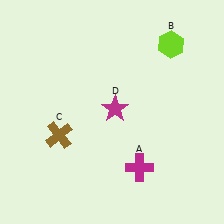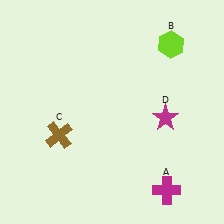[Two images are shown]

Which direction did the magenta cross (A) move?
The magenta cross (A) moved right.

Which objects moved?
The objects that moved are: the magenta cross (A), the magenta star (D).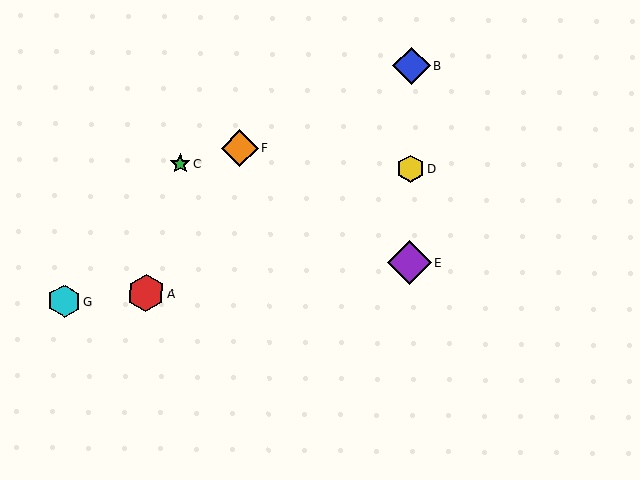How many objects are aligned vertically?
3 objects (B, D, E) are aligned vertically.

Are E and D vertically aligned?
Yes, both are at x≈409.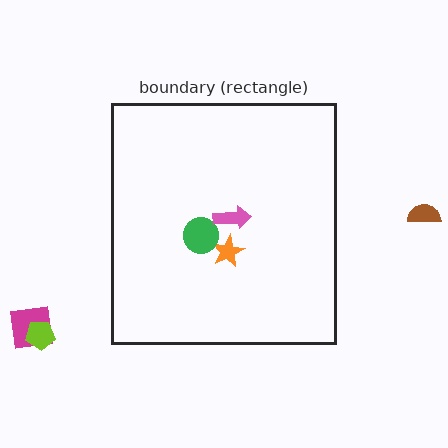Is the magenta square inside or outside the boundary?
Outside.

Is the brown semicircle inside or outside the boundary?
Outside.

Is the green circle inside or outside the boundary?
Inside.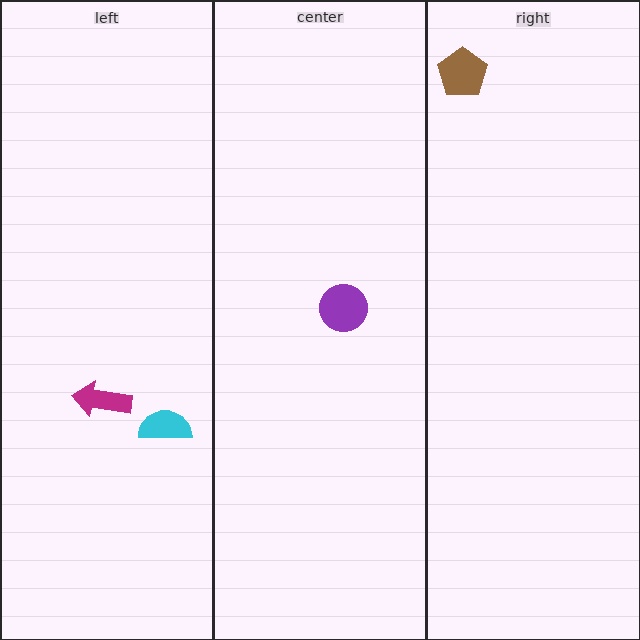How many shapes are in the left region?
2.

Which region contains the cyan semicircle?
The left region.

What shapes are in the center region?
The purple circle.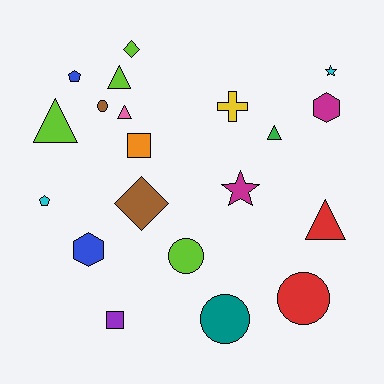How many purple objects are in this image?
There is 1 purple object.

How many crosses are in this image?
There is 1 cross.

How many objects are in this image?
There are 20 objects.